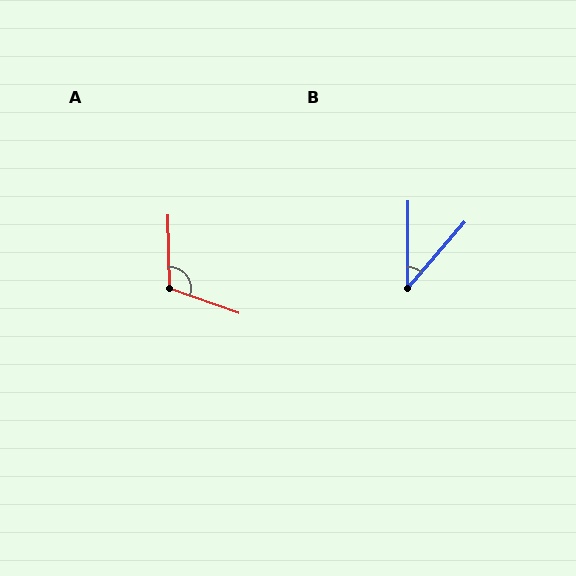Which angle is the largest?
A, at approximately 110 degrees.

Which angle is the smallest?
B, at approximately 40 degrees.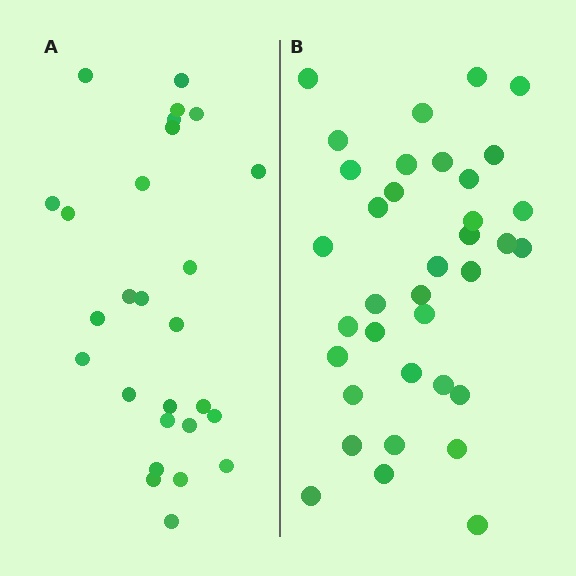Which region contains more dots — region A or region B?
Region B (the right region) has more dots.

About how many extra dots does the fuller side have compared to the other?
Region B has roughly 8 or so more dots than region A.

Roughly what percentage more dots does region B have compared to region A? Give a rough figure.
About 35% more.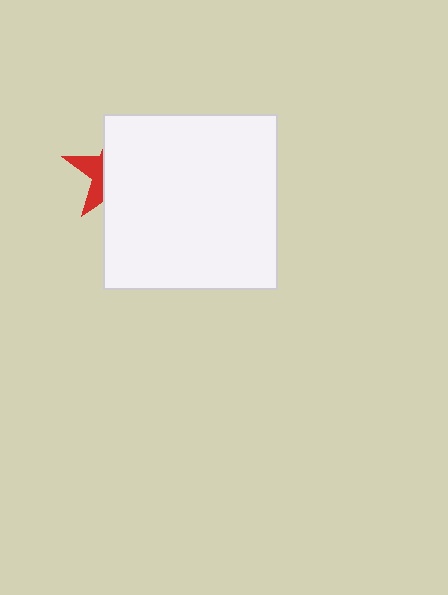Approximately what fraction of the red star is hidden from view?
Roughly 68% of the red star is hidden behind the white square.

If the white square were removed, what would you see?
You would see the complete red star.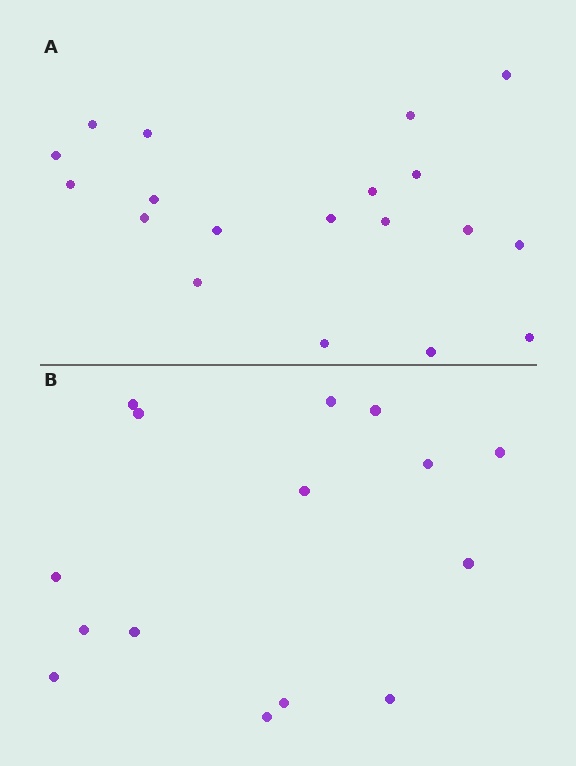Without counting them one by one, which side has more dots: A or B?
Region A (the top region) has more dots.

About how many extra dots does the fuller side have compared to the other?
Region A has about 4 more dots than region B.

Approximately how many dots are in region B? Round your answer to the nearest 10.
About 20 dots. (The exact count is 15, which rounds to 20.)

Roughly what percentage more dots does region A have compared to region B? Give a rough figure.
About 25% more.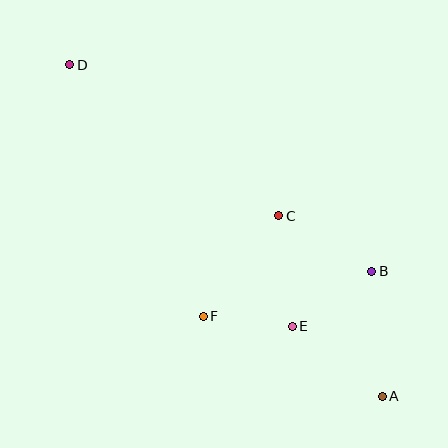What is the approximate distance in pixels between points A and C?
The distance between A and C is approximately 208 pixels.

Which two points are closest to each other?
Points E and F are closest to each other.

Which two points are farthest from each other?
Points A and D are farthest from each other.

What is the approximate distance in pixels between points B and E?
The distance between B and E is approximately 96 pixels.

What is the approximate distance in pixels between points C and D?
The distance between C and D is approximately 258 pixels.